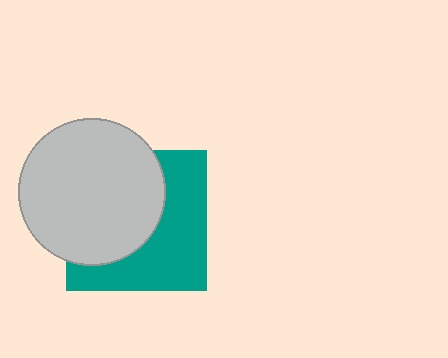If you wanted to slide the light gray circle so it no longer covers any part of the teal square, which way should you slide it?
Slide it left — that is the most direct way to separate the two shapes.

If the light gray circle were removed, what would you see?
You would see the complete teal square.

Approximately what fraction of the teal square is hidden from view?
Roughly 51% of the teal square is hidden behind the light gray circle.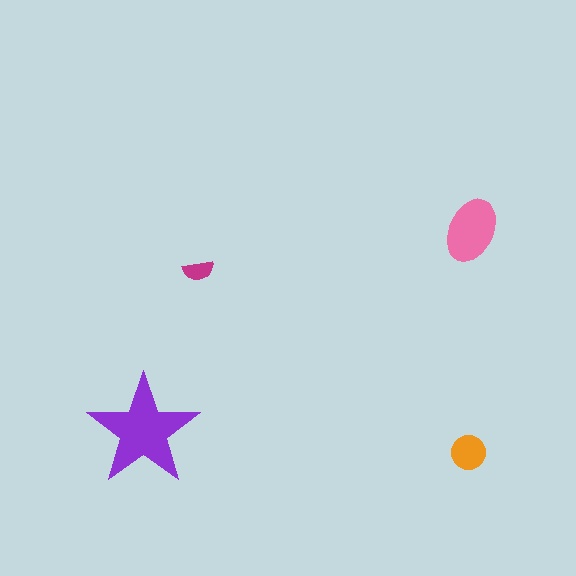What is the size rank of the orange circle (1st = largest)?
3rd.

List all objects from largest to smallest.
The purple star, the pink ellipse, the orange circle, the magenta semicircle.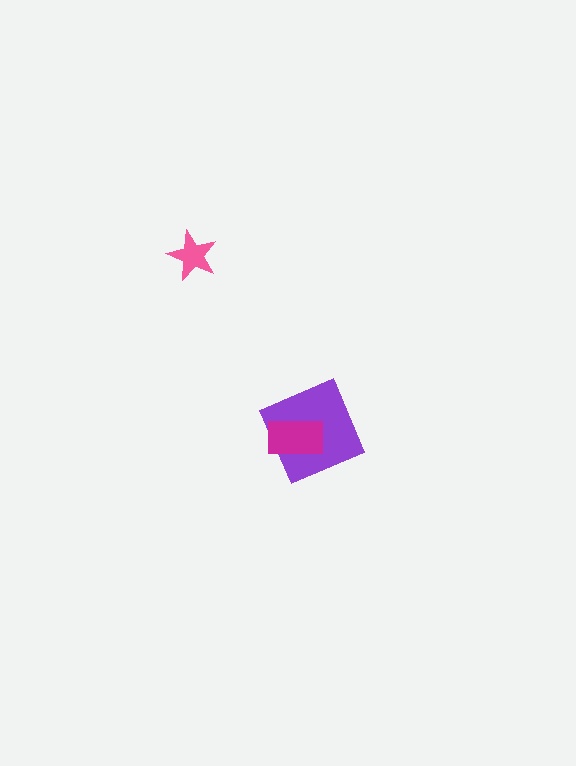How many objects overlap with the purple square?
1 object overlaps with the purple square.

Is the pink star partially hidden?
No, no other shape covers it.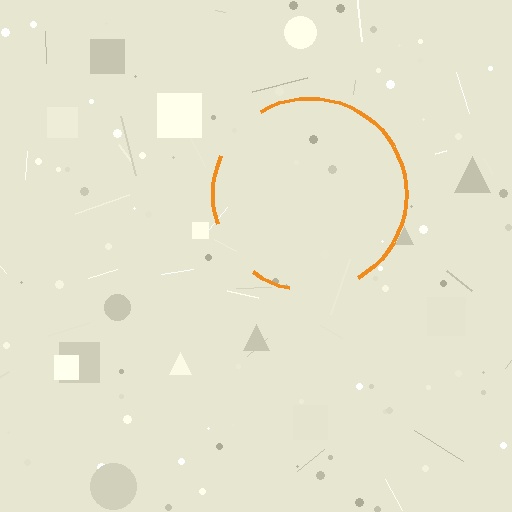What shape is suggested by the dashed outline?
The dashed outline suggests a circle.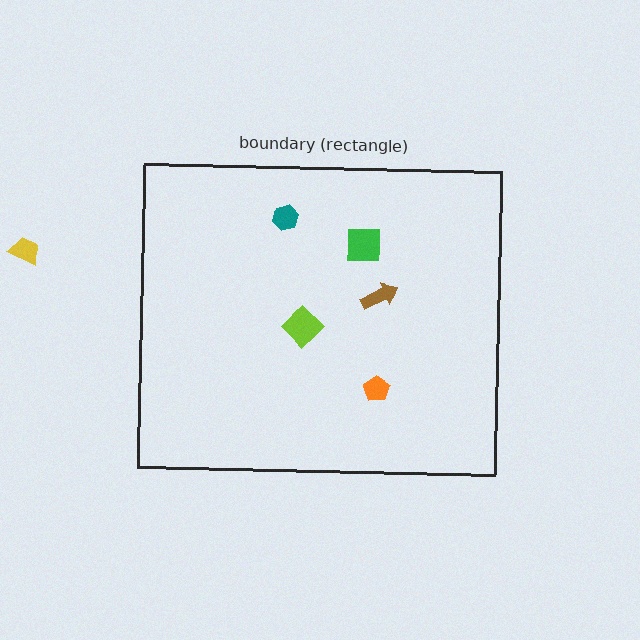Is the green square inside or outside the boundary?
Inside.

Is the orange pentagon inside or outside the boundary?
Inside.